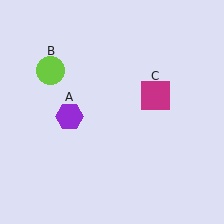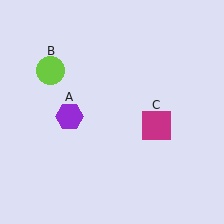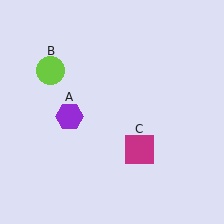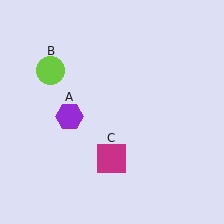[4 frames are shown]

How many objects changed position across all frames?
1 object changed position: magenta square (object C).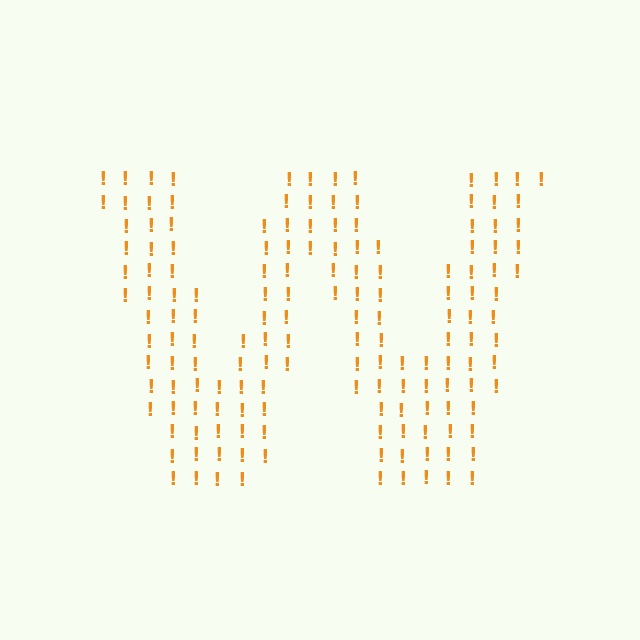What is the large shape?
The large shape is the letter W.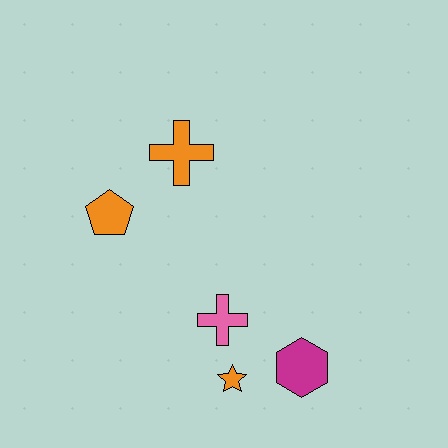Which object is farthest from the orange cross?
The magenta hexagon is farthest from the orange cross.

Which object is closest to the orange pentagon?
The orange cross is closest to the orange pentagon.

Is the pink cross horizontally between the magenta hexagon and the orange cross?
Yes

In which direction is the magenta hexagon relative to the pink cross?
The magenta hexagon is to the right of the pink cross.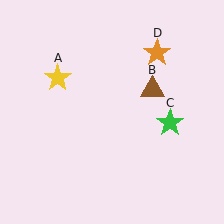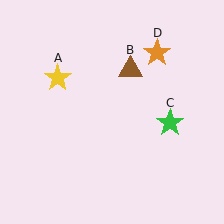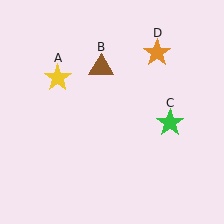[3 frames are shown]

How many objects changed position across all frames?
1 object changed position: brown triangle (object B).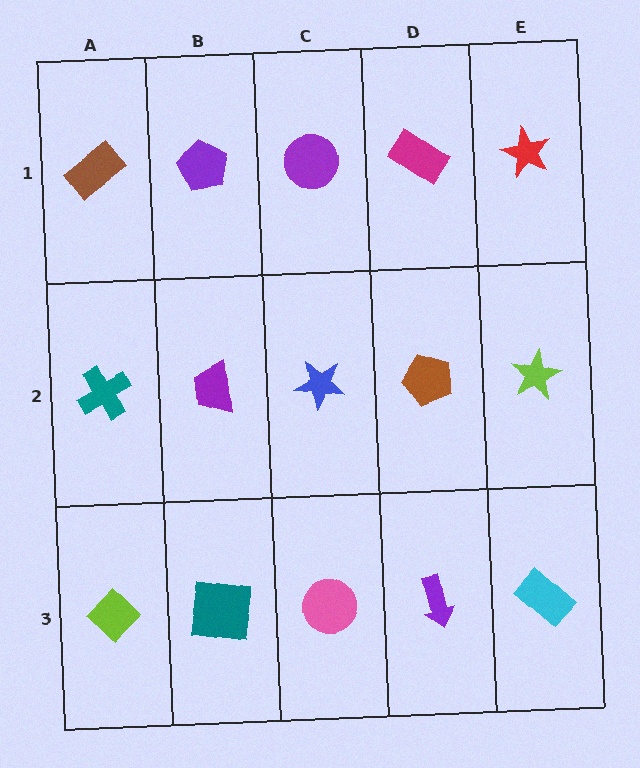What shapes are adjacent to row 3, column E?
A lime star (row 2, column E), a purple arrow (row 3, column D).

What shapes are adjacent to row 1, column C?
A blue star (row 2, column C), a purple pentagon (row 1, column B), a magenta rectangle (row 1, column D).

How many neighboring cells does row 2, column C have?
4.